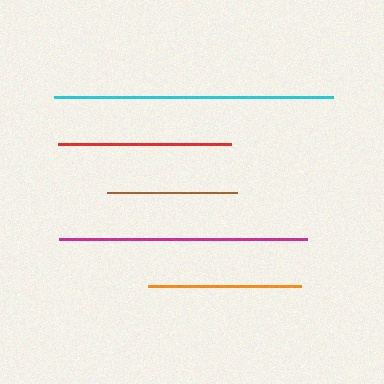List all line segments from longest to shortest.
From longest to shortest: cyan, magenta, red, orange, brown.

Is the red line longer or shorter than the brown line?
The red line is longer than the brown line.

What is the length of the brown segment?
The brown segment is approximately 130 pixels long.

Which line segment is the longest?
The cyan line is the longest at approximately 279 pixels.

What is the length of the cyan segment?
The cyan segment is approximately 279 pixels long.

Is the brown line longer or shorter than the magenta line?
The magenta line is longer than the brown line.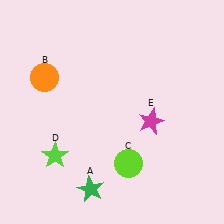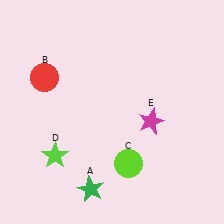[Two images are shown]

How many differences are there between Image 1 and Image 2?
There is 1 difference between the two images.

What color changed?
The circle (B) changed from orange in Image 1 to red in Image 2.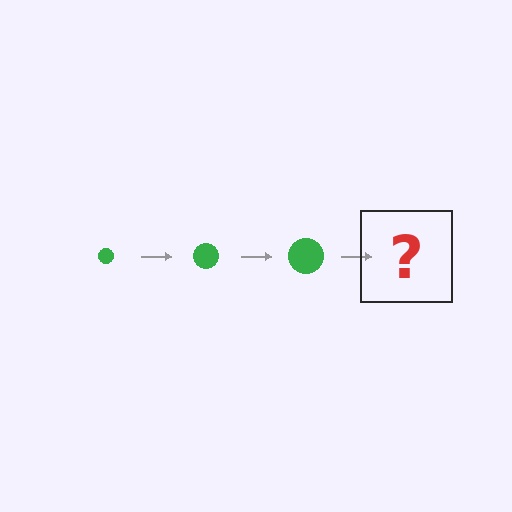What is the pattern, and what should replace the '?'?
The pattern is that the circle gets progressively larger each step. The '?' should be a green circle, larger than the previous one.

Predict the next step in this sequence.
The next step is a green circle, larger than the previous one.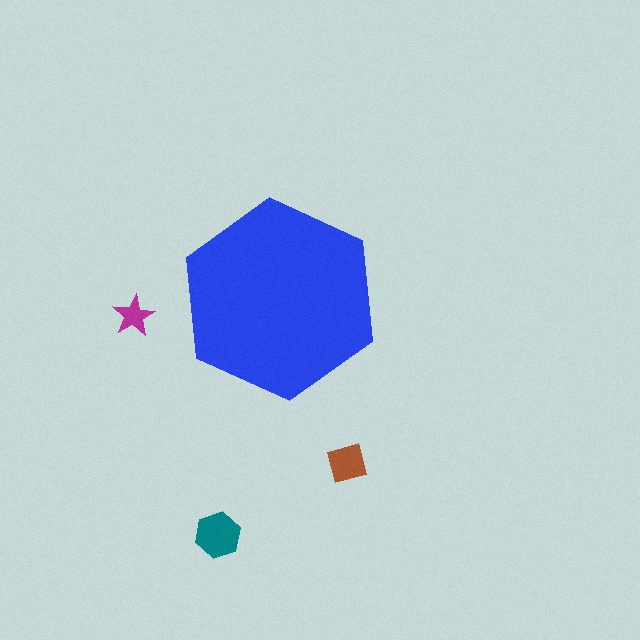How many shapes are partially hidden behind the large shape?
0 shapes are partially hidden.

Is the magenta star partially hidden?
No, the magenta star is fully visible.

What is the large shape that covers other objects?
A blue hexagon.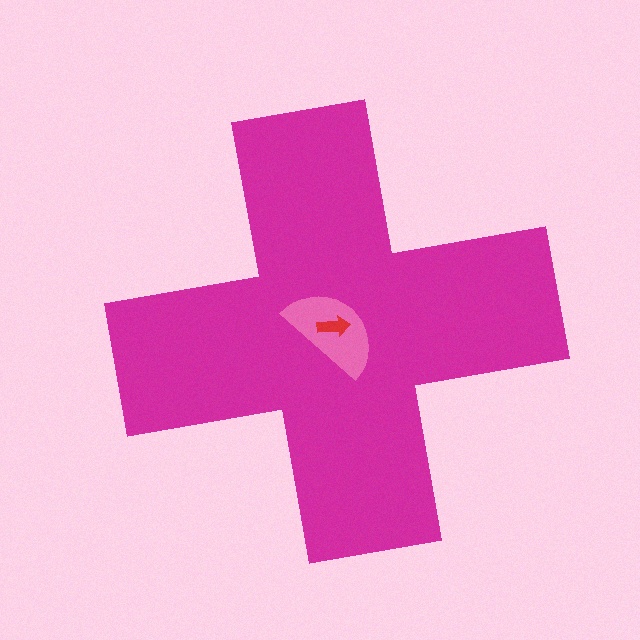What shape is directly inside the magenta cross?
The pink semicircle.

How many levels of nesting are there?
3.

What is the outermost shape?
The magenta cross.